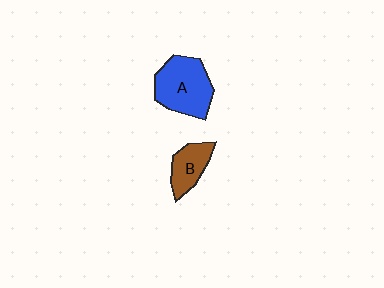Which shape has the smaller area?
Shape B (brown).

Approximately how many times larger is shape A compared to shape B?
Approximately 1.8 times.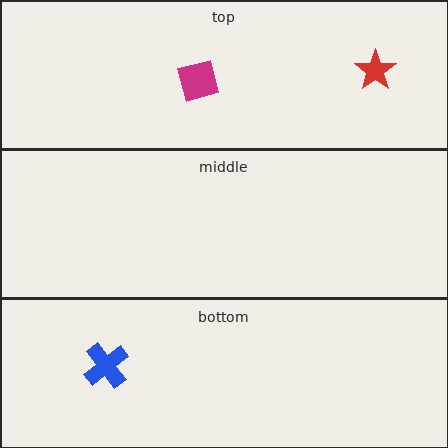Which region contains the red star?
The top region.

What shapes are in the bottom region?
The blue cross.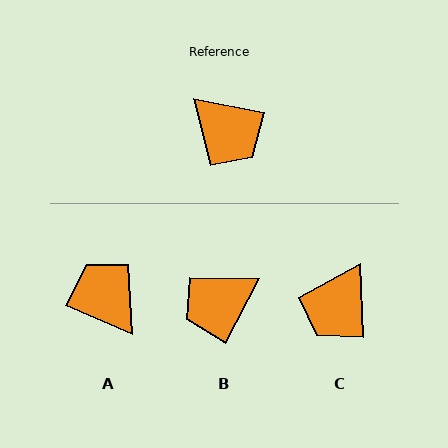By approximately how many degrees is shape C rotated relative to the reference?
Approximately 76 degrees clockwise.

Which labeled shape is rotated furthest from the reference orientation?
A, about 168 degrees away.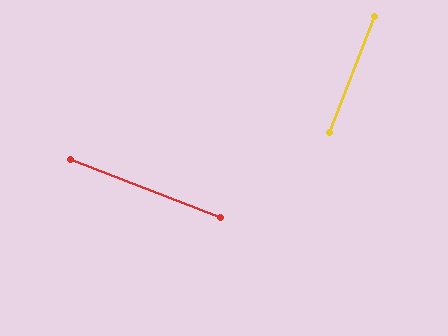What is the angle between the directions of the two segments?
Approximately 90 degrees.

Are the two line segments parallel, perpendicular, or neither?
Perpendicular — they meet at approximately 90°.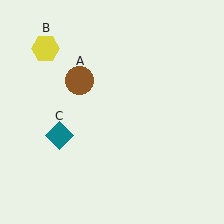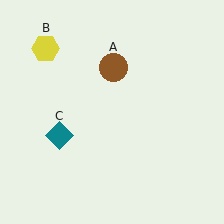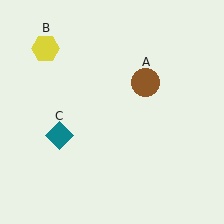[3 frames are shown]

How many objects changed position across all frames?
1 object changed position: brown circle (object A).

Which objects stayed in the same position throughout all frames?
Yellow hexagon (object B) and teal diamond (object C) remained stationary.